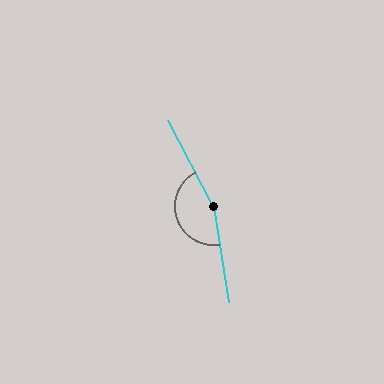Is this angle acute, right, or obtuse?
It is obtuse.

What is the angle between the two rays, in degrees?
Approximately 161 degrees.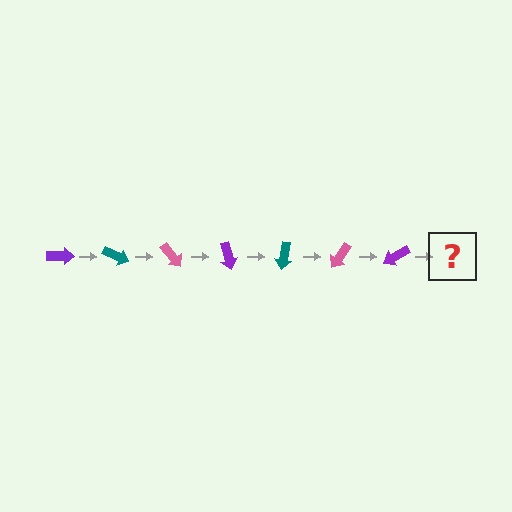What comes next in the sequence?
The next element should be a teal arrow, rotated 175 degrees from the start.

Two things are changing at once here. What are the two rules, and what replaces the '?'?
The two rules are that it rotates 25 degrees each step and the color cycles through purple, teal, and pink. The '?' should be a teal arrow, rotated 175 degrees from the start.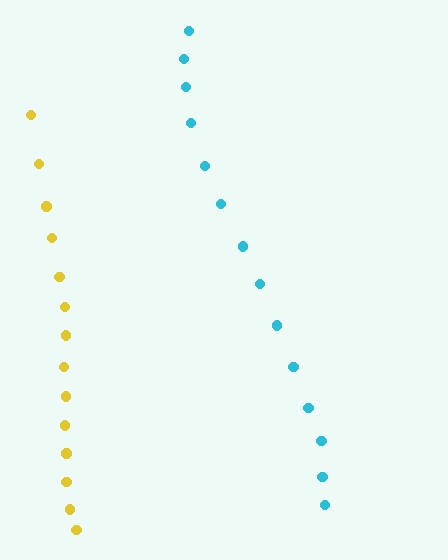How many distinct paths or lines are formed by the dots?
There are 2 distinct paths.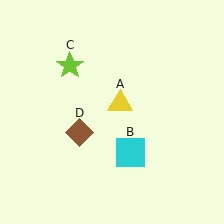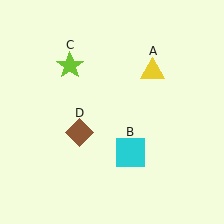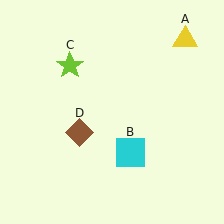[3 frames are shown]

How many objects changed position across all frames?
1 object changed position: yellow triangle (object A).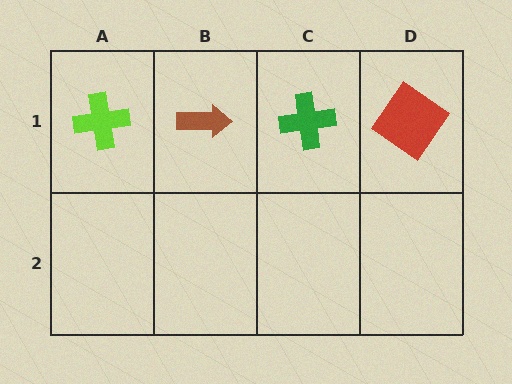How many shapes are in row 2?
0 shapes.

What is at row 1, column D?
A red diamond.